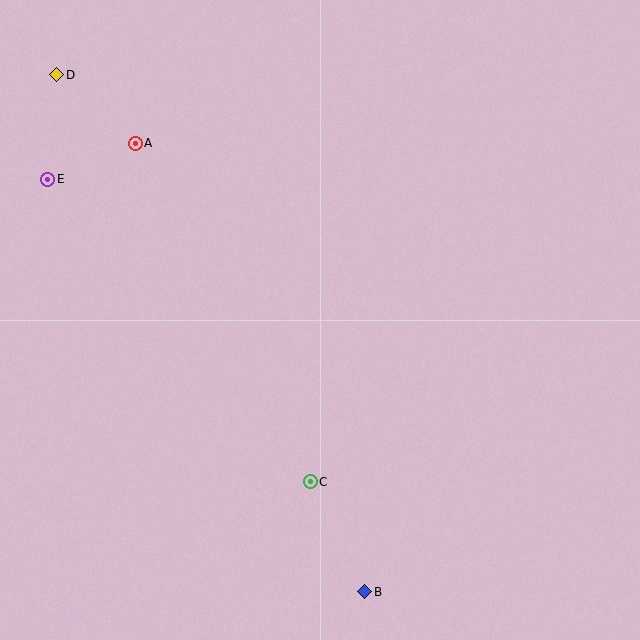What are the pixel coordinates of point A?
Point A is at (135, 143).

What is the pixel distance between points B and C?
The distance between B and C is 123 pixels.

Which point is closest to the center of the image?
Point C at (310, 482) is closest to the center.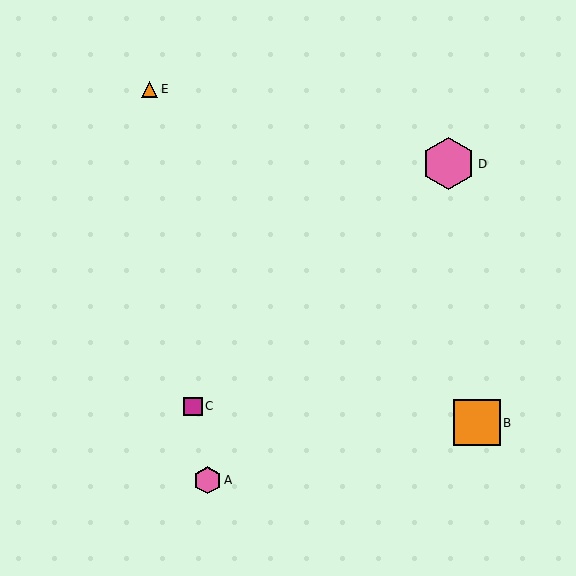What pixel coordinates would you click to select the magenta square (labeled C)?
Click at (193, 406) to select the magenta square C.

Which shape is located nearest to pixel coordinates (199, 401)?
The magenta square (labeled C) at (193, 406) is nearest to that location.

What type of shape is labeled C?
Shape C is a magenta square.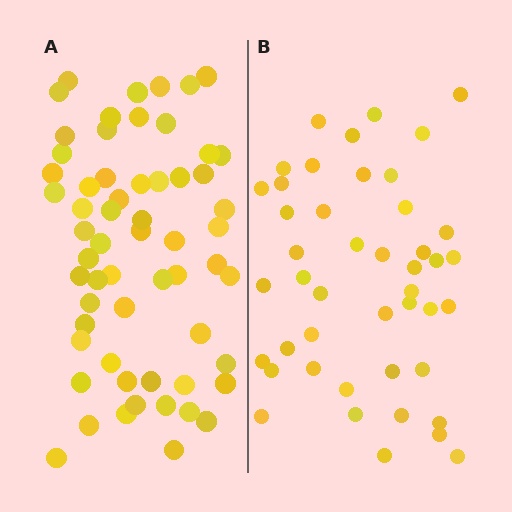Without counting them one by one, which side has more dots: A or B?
Region A (the left region) has more dots.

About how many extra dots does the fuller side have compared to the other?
Region A has approximately 15 more dots than region B.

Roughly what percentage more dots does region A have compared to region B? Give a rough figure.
About 35% more.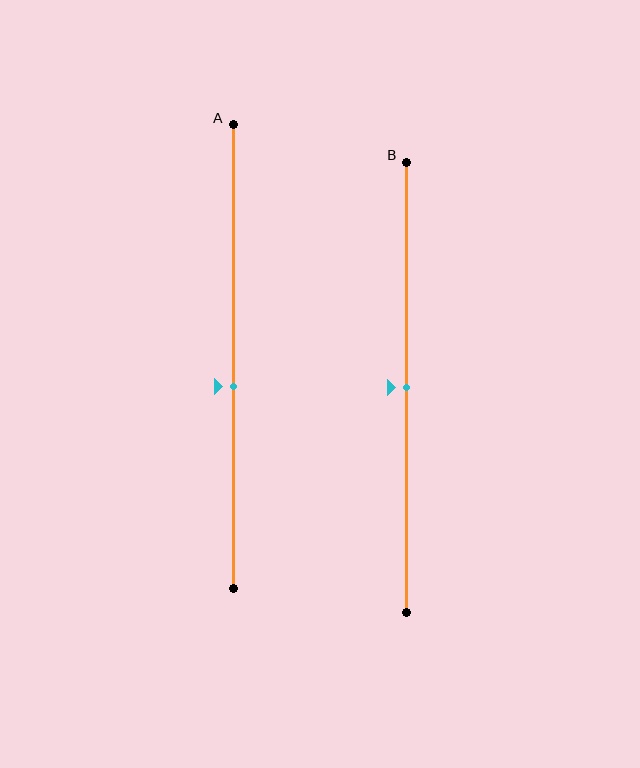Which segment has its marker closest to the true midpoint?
Segment B has its marker closest to the true midpoint.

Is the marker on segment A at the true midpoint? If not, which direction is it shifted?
No, the marker on segment A is shifted downward by about 6% of the segment length.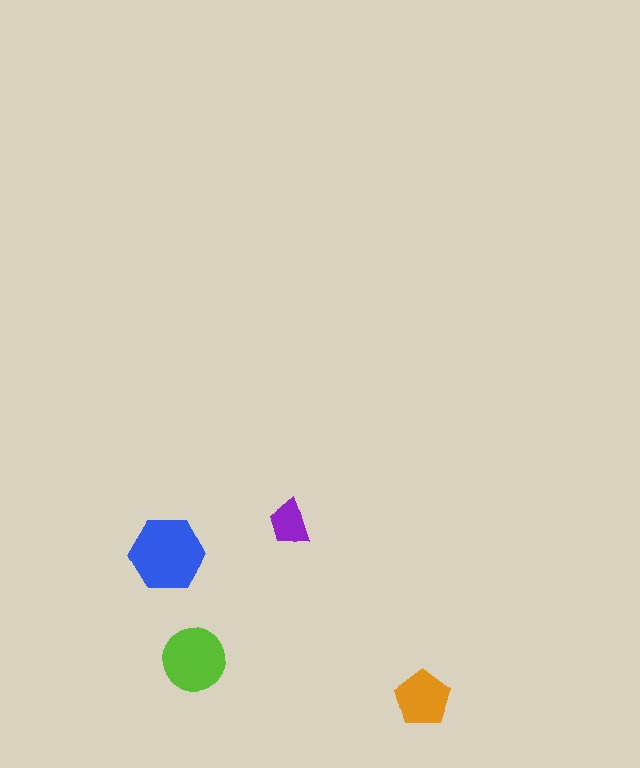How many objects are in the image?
There are 4 objects in the image.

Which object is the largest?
The blue hexagon.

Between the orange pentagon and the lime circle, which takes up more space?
The lime circle.